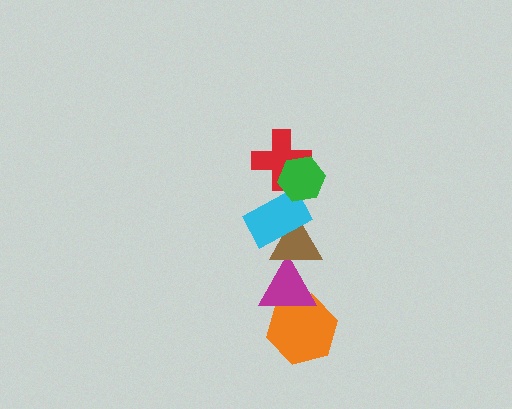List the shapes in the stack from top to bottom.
From top to bottom: the green hexagon, the red cross, the cyan rectangle, the brown triangle, the magenta triangle, the orange hexagon.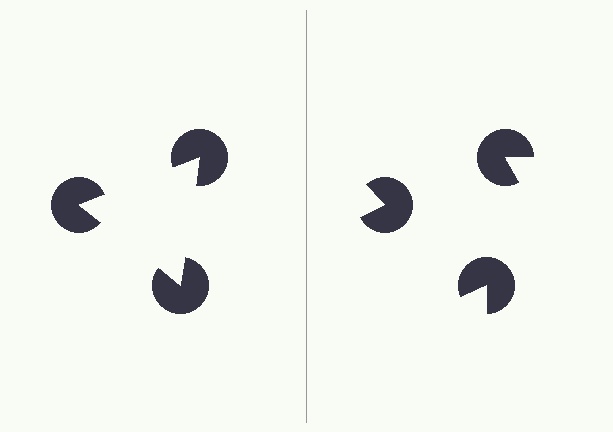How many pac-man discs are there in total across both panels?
6 — 3 on each side.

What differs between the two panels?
The pac-man discs are positioned identically on both sides; only the wedge orientations differ. On the left they align to a triangle; on the right they are misaligned.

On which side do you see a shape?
An illusory triangle appears on the left side. On the right side the wedge cuts are rotated, so no coherent shape forms.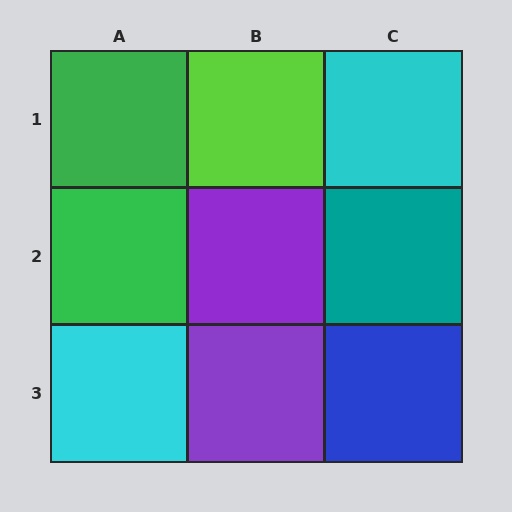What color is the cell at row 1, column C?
Cyan.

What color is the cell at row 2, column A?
Green.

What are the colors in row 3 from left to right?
Cyan, purple, blue.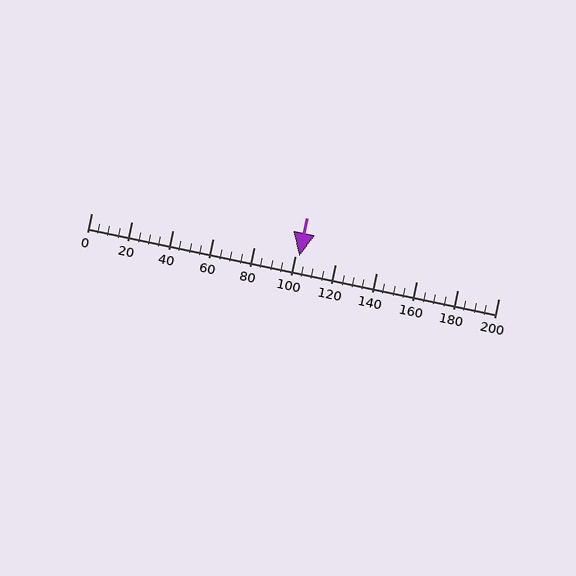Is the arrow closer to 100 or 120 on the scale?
The arrow is closer to 100.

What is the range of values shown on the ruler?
The ruler shows values from 0 to 200.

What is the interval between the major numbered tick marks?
The major tick marks are spaced 20 units apart.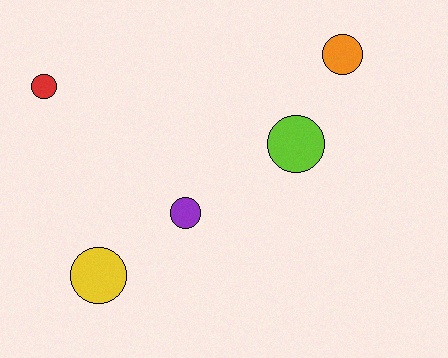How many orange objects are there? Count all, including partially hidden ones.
There is 1 orange object.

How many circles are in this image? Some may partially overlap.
There are 5 circles.